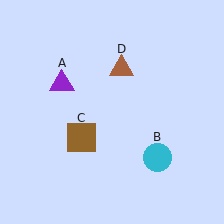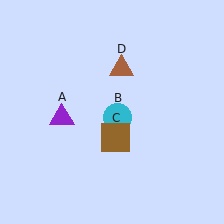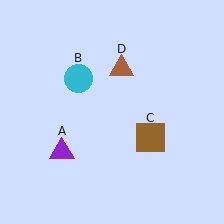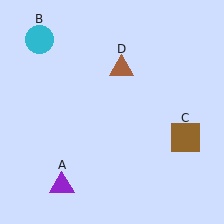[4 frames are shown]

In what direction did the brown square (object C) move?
The brown square (object C) moved right.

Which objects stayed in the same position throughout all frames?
Brown triangle (object D) remained stationary.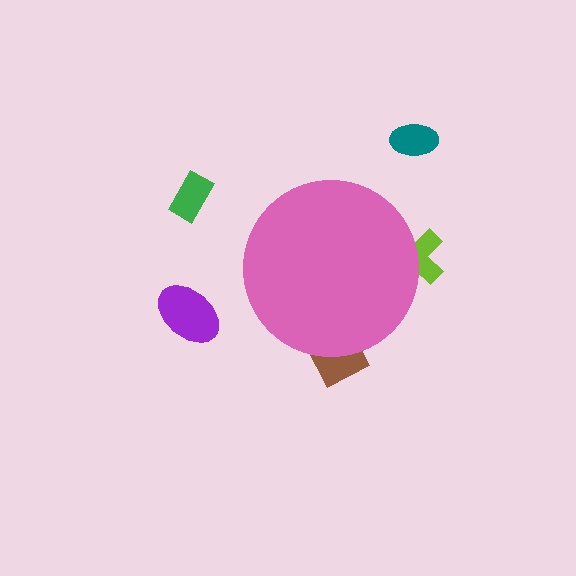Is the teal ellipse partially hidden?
No, the teal ellipse is fully visible.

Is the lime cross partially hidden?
Yes, the lime cross is partially hidden behind the pink circle.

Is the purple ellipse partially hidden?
No, the purple ellipse is fully visible.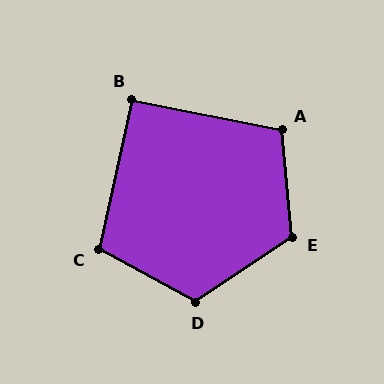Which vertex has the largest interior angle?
E, at approximately 119 degrees.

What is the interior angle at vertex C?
Approximately 106 degrees (obtuse).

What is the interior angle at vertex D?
Approximately 118 degrees (obtuse).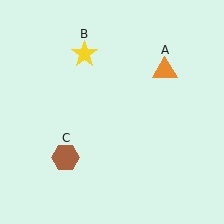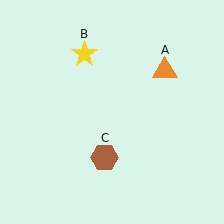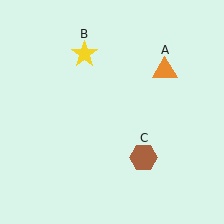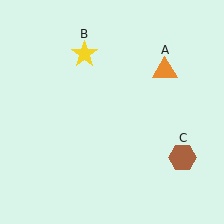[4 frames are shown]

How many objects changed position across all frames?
1 object changed position: brown hexagon (object C).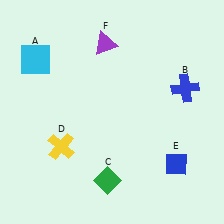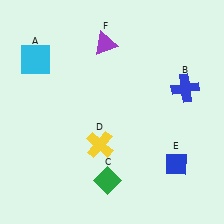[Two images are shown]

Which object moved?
The yellow cross (D) moved right.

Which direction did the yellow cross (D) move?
The yellow cross (D) moved right.